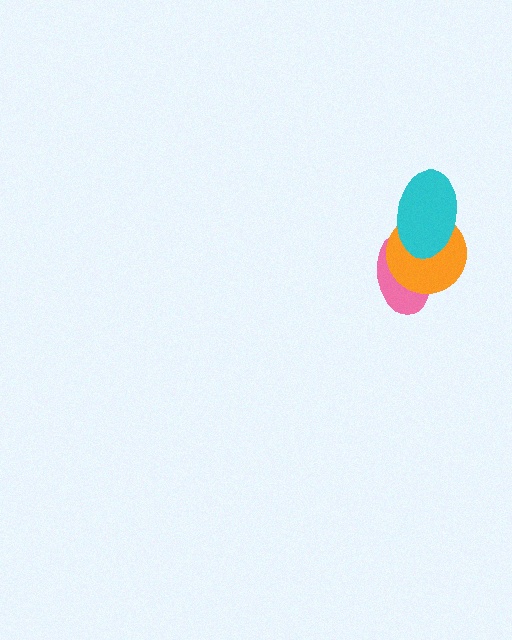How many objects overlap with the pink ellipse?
2 objects overlap with the pink ellipse.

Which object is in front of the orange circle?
The cyan ellipse is in front of the orange circle.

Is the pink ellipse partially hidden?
Yes, it is partially covered by another shape.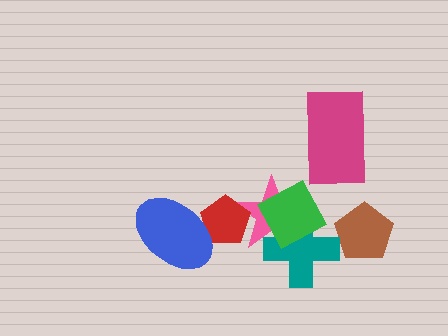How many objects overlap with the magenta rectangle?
0 objects overlap with the magenta rectangle.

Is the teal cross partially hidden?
Yes, it is partially covered by another shape.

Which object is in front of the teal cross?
The green diamond is in front of the teal cross.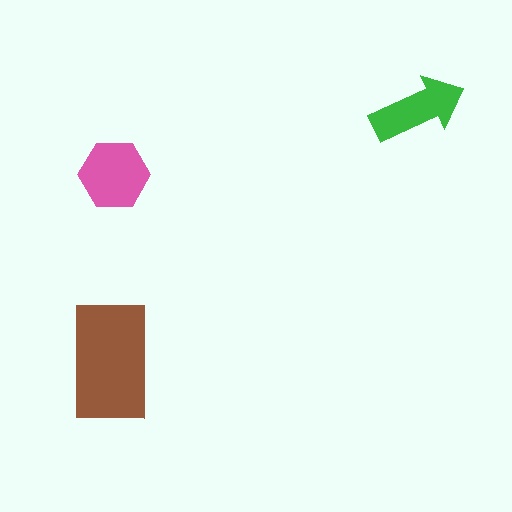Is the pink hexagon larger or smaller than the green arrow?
Larger.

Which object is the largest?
The brown rectangle.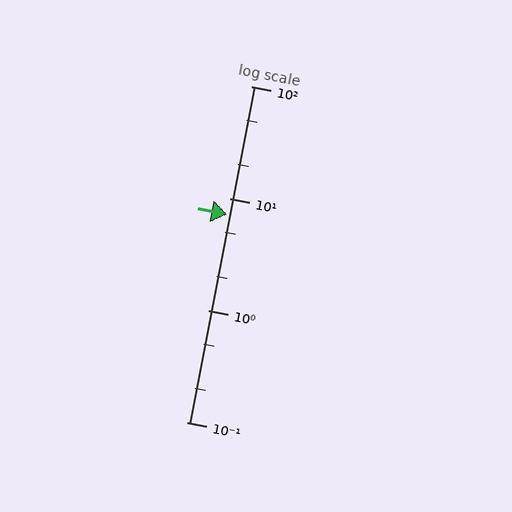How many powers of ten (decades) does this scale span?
The scale spans 3 decades, from 0.1 to 100.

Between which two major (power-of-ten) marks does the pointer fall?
The pointer is between 1 and 10.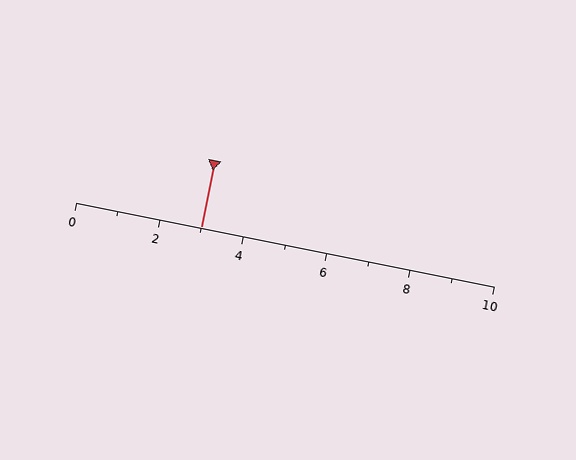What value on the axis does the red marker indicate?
The marker indicates approximately 3.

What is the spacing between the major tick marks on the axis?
The major ticks are spaced 2 apart.